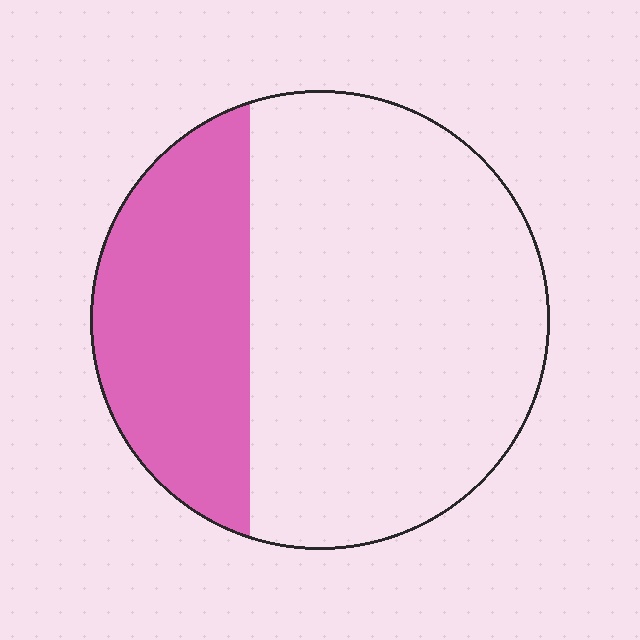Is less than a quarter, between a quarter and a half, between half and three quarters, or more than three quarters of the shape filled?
Between a quarter and a half.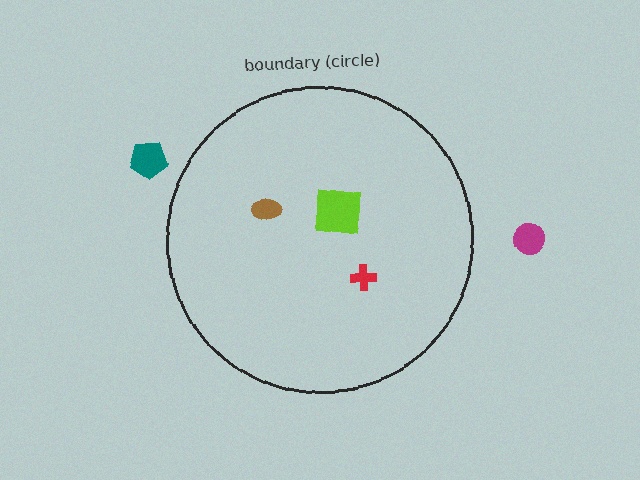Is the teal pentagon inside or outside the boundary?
Outside.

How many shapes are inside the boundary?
3 inside, 2 outside.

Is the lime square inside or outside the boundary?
Inside.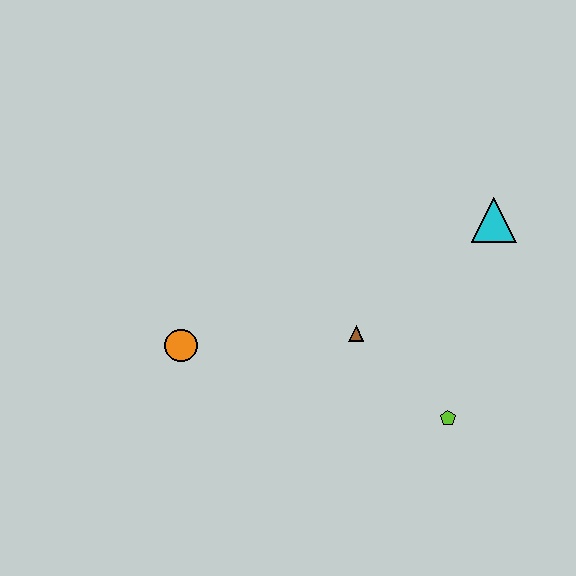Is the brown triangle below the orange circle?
No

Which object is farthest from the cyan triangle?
The orange circle is farthest from the cyan triangle.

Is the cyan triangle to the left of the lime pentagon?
No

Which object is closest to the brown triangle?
The lime pentagon is closest to the brown triangle.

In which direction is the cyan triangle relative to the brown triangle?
The cyan triangle is to the right of the brown triangle.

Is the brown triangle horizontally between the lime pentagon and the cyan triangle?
No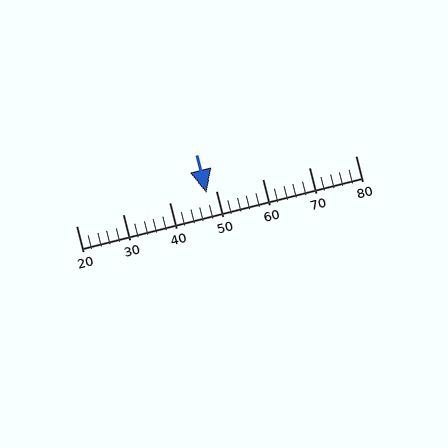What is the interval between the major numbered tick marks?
The major tick marks are spaced 10 units apart.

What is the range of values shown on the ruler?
The ruler shows values from 20 to 80.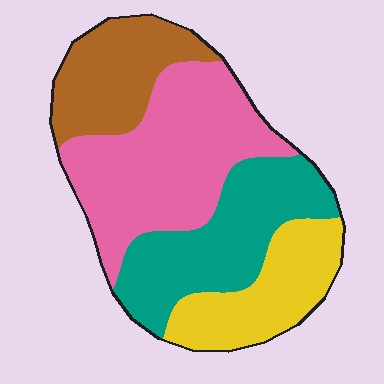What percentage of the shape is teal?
Teal covers 26% of the shape.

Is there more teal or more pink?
Pink.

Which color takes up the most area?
Pink, at roughly 35%.